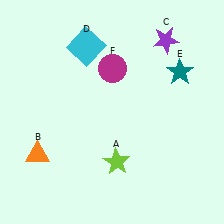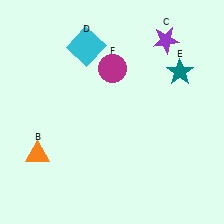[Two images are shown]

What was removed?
The lime star (A) was removed in Image 2.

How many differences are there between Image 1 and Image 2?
There is 1 difference between the two images.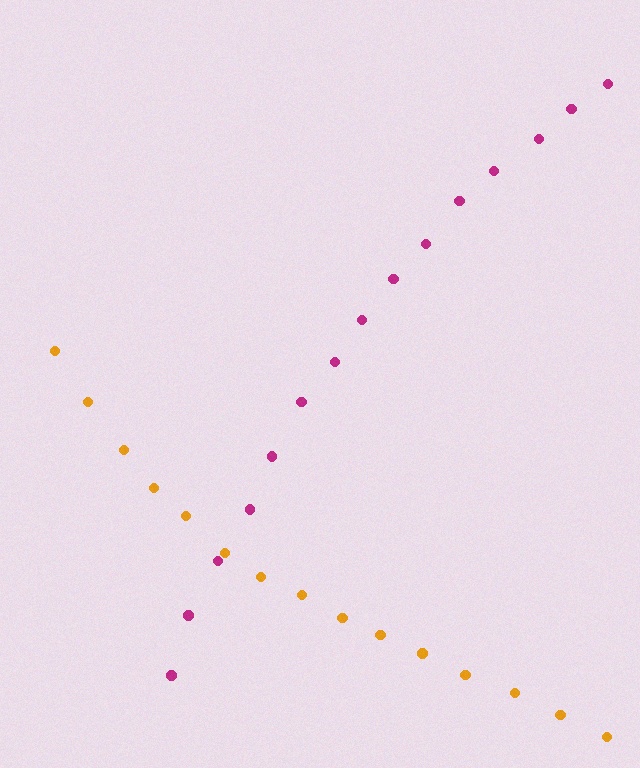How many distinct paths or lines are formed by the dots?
There are 2 distinct paths.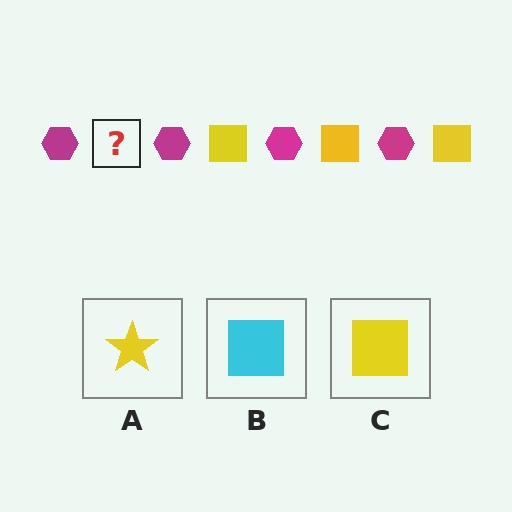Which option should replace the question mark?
Option C.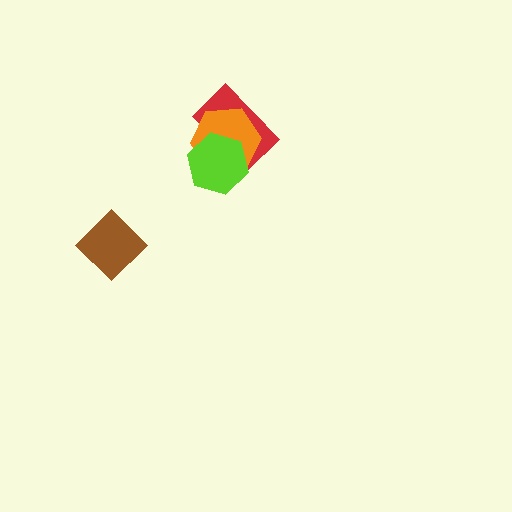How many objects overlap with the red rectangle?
2 objects overlap with the red rectangle.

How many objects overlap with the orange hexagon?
2 objects overlap with the orange hexagon.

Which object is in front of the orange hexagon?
The lime hexagon is in front of the orange hexagon.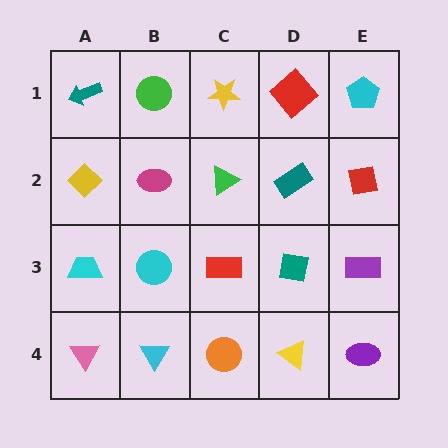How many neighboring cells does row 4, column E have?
2.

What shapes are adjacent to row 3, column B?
A magenta ellipse (row 2, column B), a cyan triangle (row 4, column B), a cyan trapezoid (row 3, column A), a red rectangle (row 3, column C).